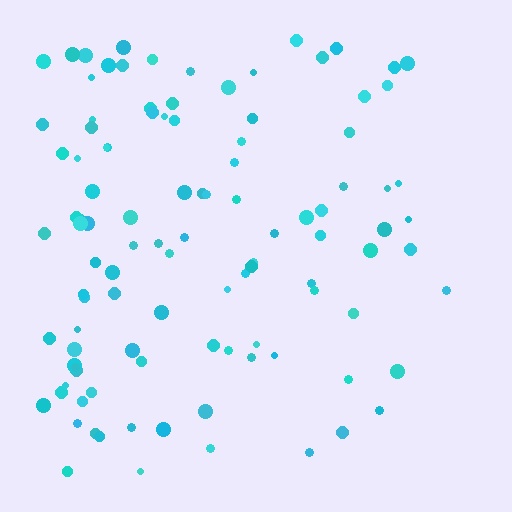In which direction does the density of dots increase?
From right to left, with the left side densest.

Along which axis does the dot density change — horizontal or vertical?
Horizontal.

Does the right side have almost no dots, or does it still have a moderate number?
Still a moderate number, just noticeably fewer than the left.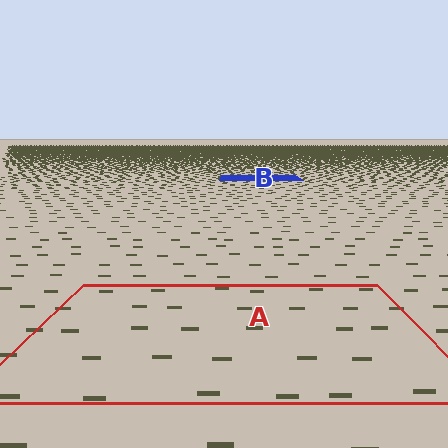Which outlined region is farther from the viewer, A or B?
Region B is farther from the viewer — the texture elements inside it appear smaller and more densely packed.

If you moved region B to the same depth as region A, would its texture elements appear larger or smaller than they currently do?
They would appear larger. At a closer depth, the same texture elements are projected at a bigger on-screen size.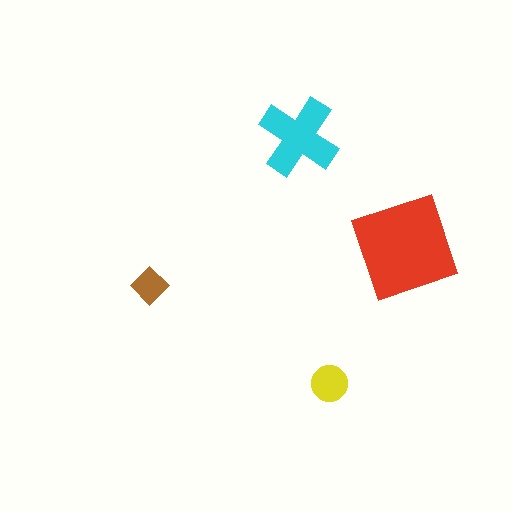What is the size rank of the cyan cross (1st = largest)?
2nd.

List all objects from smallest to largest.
The brown diamond, the yellow circle, the cyan cross, the red square.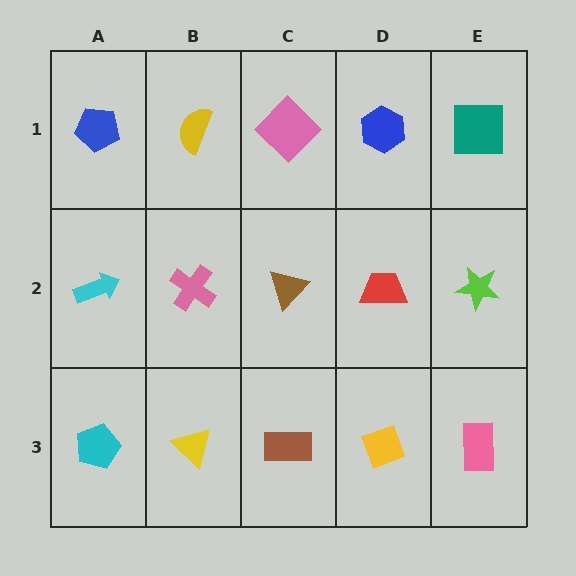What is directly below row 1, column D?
A red trapezoid.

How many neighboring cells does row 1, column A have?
2.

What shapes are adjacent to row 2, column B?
A yellow semicircle (row 1, column B), a yellow triangle (row 3, column B), a cyan arrow (row 2, column A), a brown triangle (row 2, column C).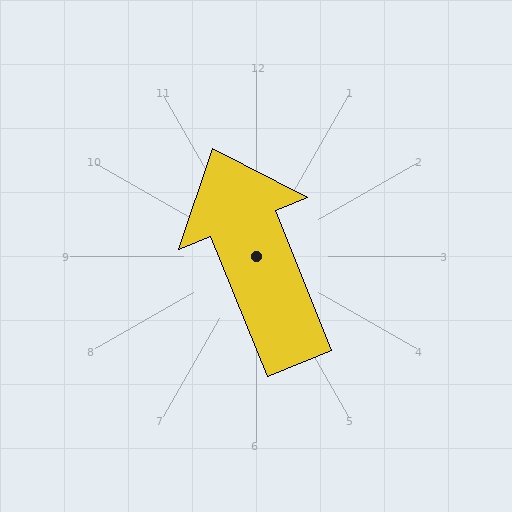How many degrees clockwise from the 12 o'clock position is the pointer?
Approximately 338 degrees.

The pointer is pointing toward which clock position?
Roughly 11 o'clock.